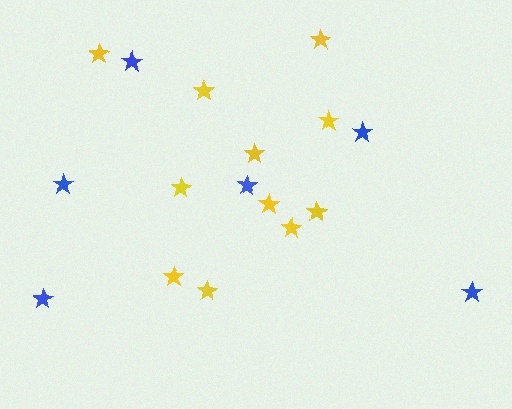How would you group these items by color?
There are 2 groups: one group of blue stars (6) and one group of yellow stars (11).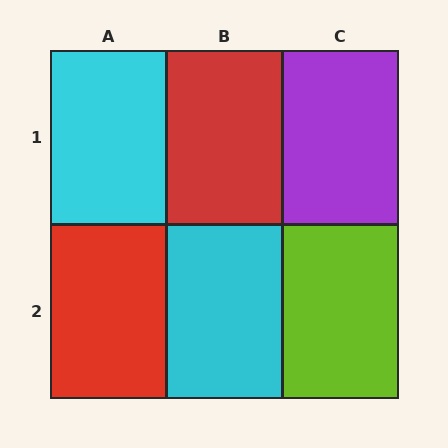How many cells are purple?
1 cell is purple.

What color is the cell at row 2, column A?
Red.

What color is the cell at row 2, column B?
Cyan.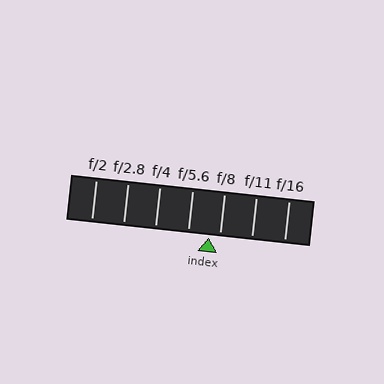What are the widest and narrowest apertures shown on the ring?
The widest aperture shown is f/2 and the narrowest is f/16.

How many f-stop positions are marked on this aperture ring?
There are 7 f-stop positions marked.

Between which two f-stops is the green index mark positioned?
The index mark is between f/5.6 and f/8.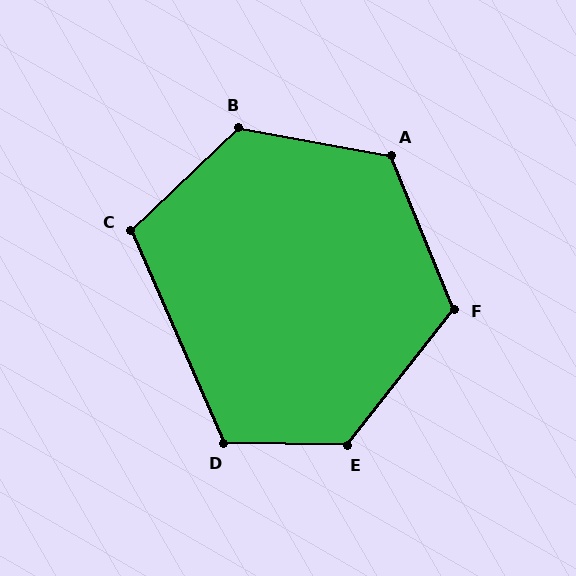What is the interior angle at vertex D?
Approximately 115 degrees (obtuse).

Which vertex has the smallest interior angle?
C, at approximately 110 degrees.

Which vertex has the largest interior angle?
E, at approximately 127 degrees.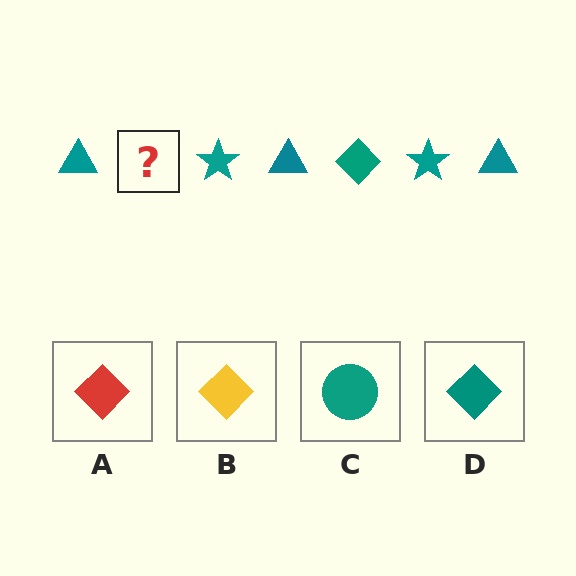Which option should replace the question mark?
Option D.